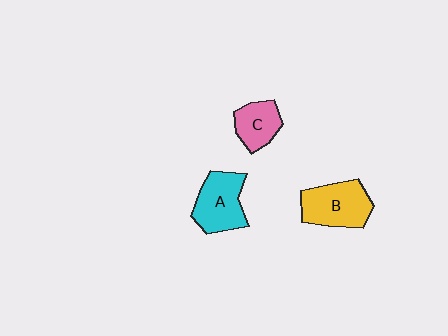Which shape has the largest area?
Shape B (yellow).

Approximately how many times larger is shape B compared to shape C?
Approximately 1.6 times.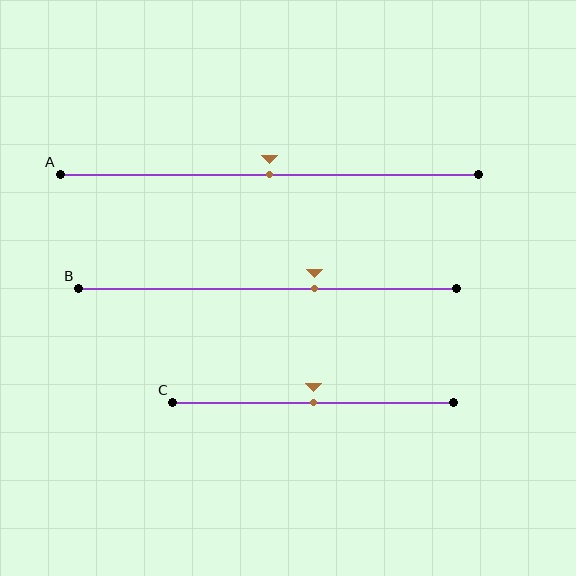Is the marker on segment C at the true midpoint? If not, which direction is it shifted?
Yes, the marker on segment C is at the true midpoint.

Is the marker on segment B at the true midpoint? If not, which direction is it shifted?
No, the marker on segment B is shifted to the right by about 13% of the segment length.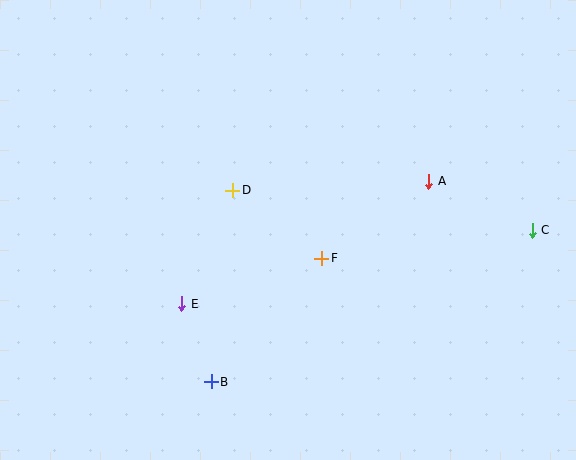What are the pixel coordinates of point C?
Point C is at (532, 230).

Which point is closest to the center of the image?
Point F at (322, 258) is closest to the center.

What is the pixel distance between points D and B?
The distance between D and B is 193 pixels.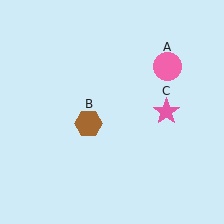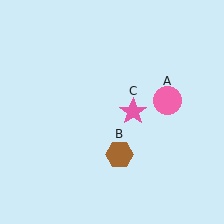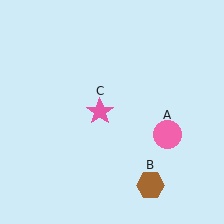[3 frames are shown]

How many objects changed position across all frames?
3 objects changed position: pink circle (object A), brown hexagon (object B), pink star (object C).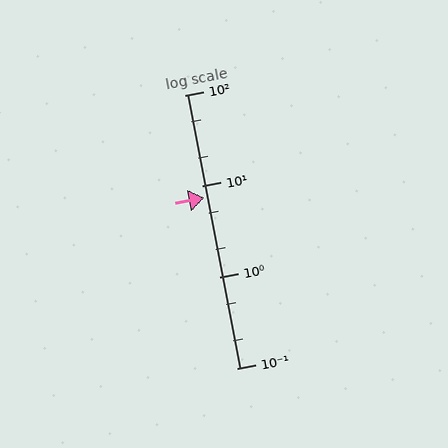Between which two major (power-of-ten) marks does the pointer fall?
The pointer is between 1 and 10.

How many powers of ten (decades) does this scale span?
The scale spans 3 decades, from 0.1 to 100.